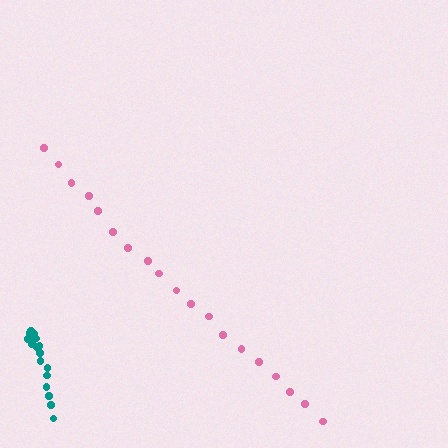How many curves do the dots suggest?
There are 2 distinct paths.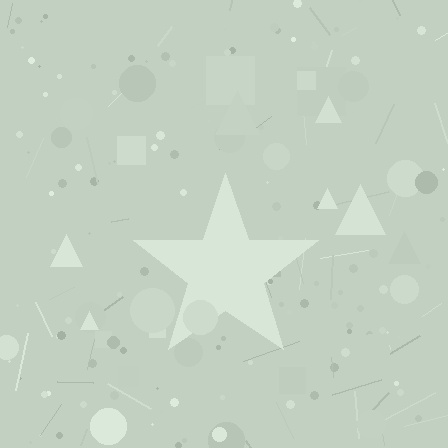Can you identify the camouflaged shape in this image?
The camouflaged shape is a star.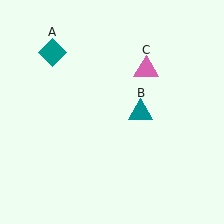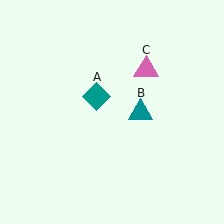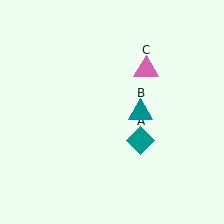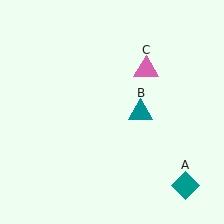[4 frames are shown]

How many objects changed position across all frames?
1 object changed position: teal diamond (object A).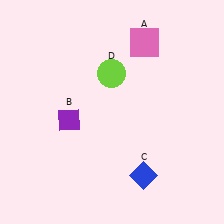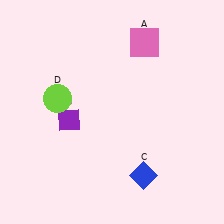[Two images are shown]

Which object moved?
The lime circle (D) moved left.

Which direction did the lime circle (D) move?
The lime circle (D) moved left.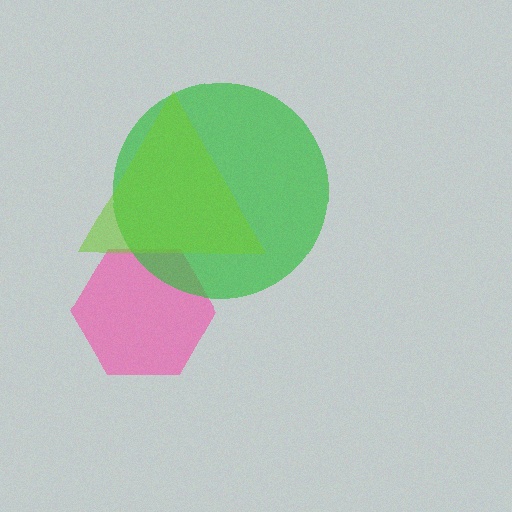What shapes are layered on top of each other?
The layered shapes are: a pink hexagon, a green circle, a lime triangle.